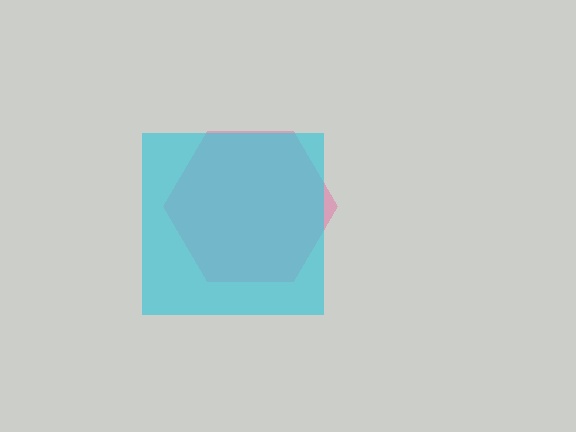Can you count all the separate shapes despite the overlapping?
Yes, there are 2 separate shapes.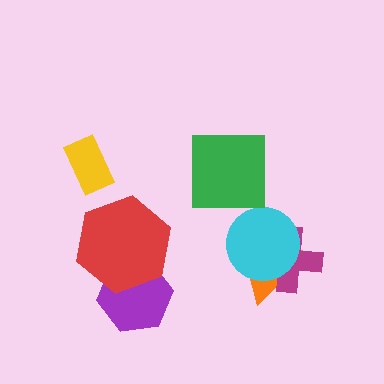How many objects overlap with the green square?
0 objects overlap with the green square.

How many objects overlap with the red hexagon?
1 object overlaps with the red hexagon.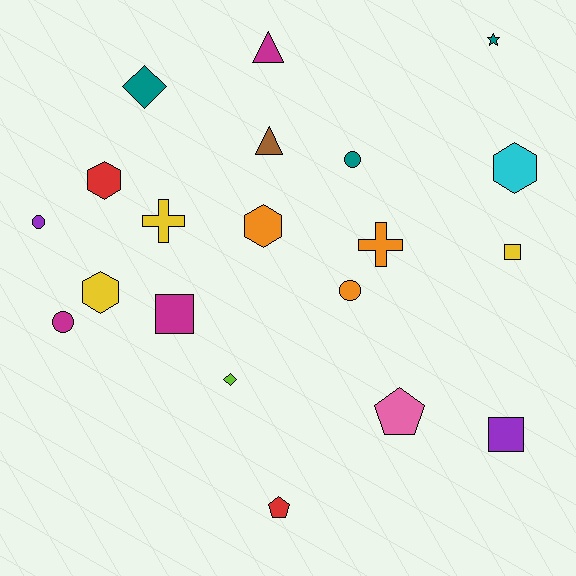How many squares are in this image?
There are 3 squares.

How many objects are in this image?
There are 20 objects.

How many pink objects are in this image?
There is 1 pink object.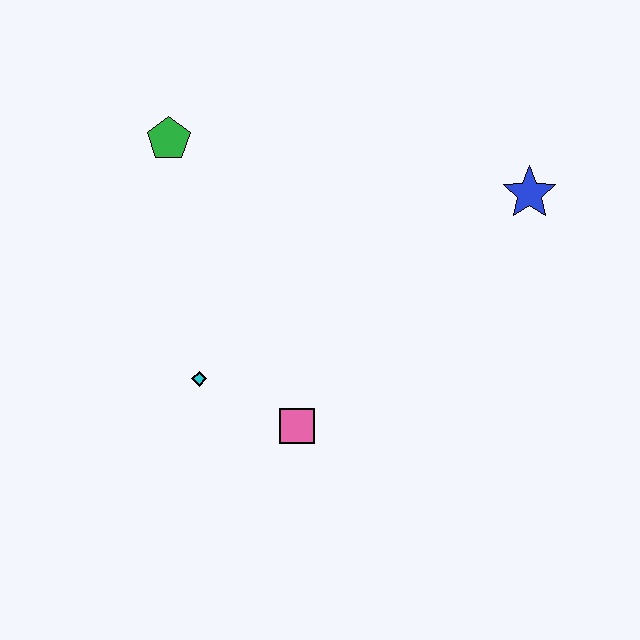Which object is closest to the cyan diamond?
The pink square is closest to the cyan diamond.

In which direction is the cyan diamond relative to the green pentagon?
The cyan diamond is below the green pentagon.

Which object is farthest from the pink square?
The blue star is farthest from the pink square.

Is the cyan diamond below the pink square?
No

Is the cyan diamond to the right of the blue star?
No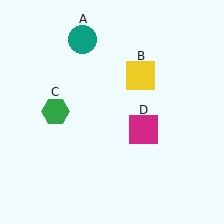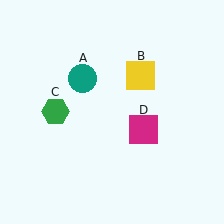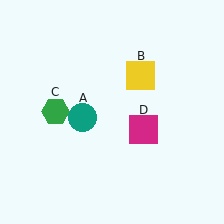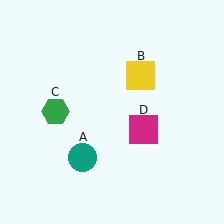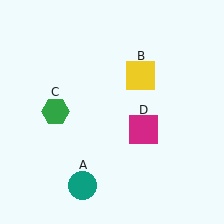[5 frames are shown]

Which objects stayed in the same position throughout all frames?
Yellow square (object B) and green hexagon (object C) and magenta square (object D) remained stationary.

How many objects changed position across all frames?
1 object changed position: teal circle (object A).